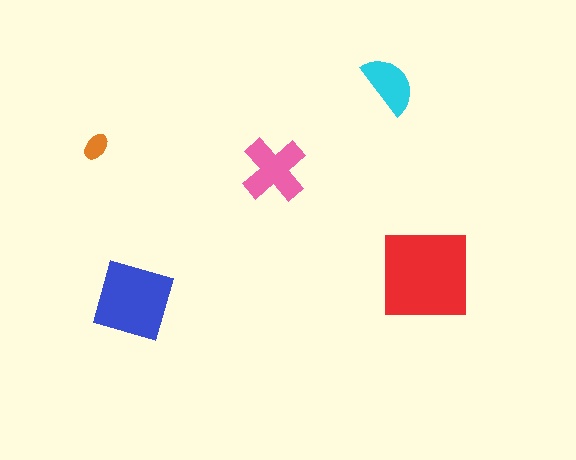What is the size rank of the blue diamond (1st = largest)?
2nd.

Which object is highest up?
The cyan semicircle is topmost.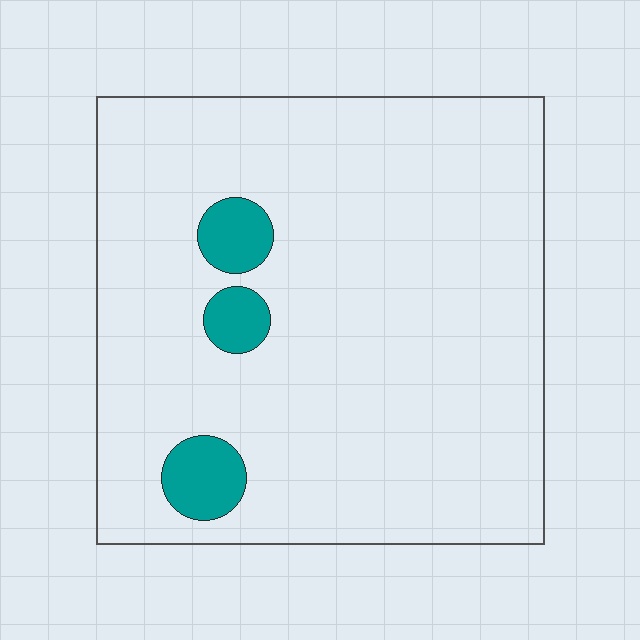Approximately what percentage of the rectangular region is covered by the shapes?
Approximately 5%.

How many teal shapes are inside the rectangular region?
3.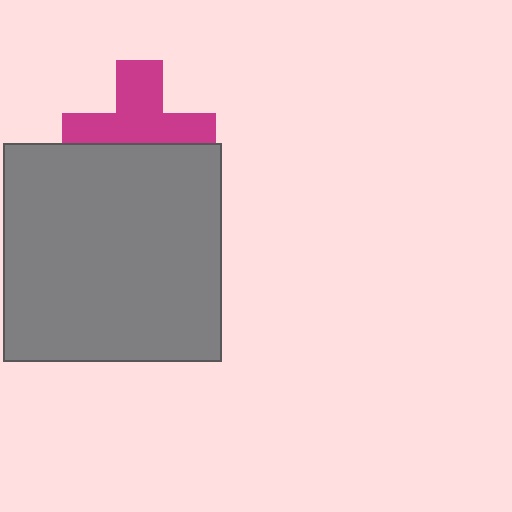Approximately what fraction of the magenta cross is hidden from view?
Roughly 41% of the magenta cross is hidden behind the gray square.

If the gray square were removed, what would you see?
You would see the complete magenta cross.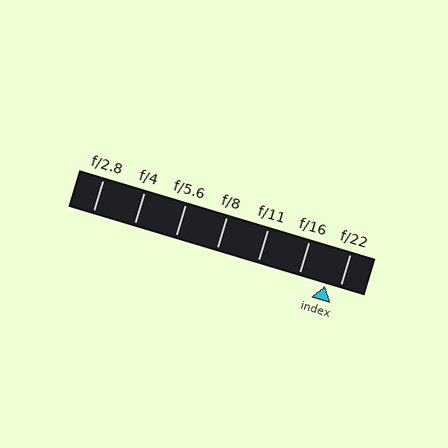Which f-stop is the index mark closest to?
The index mark is closest to f/22.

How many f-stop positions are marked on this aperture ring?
There are 7 f-stop positions marked.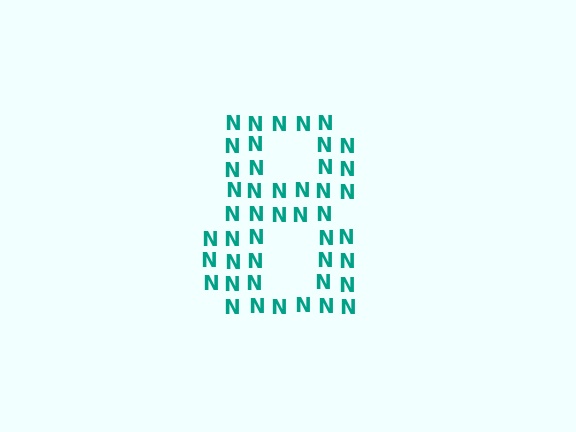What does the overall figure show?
The overall figure shows the digit 8.